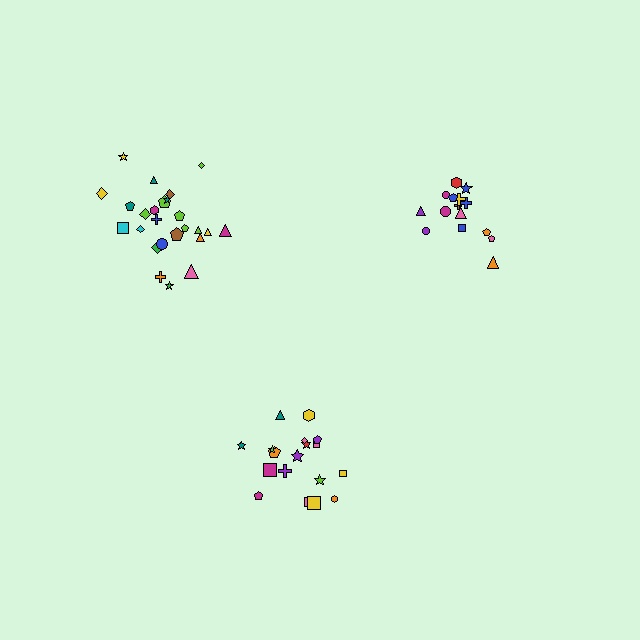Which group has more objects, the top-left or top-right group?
The top-left group.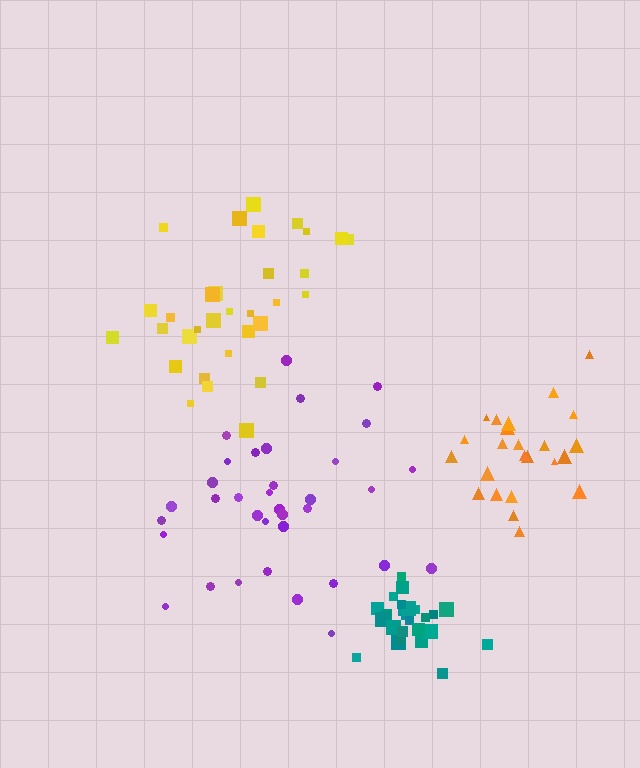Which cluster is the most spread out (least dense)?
Purple.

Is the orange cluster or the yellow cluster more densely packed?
Orange.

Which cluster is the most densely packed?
Teal.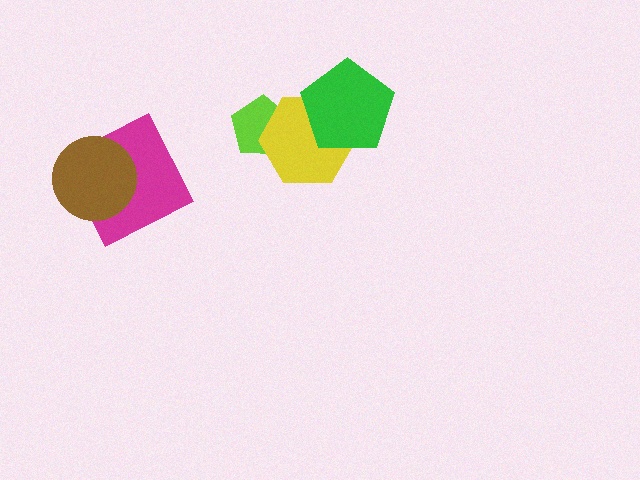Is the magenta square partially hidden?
Yes, it is partially covered by another shape.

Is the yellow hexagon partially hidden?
Yes, it is partially covered by another shape.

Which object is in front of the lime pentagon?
The yellow hexagon is in front of the lime pentagon.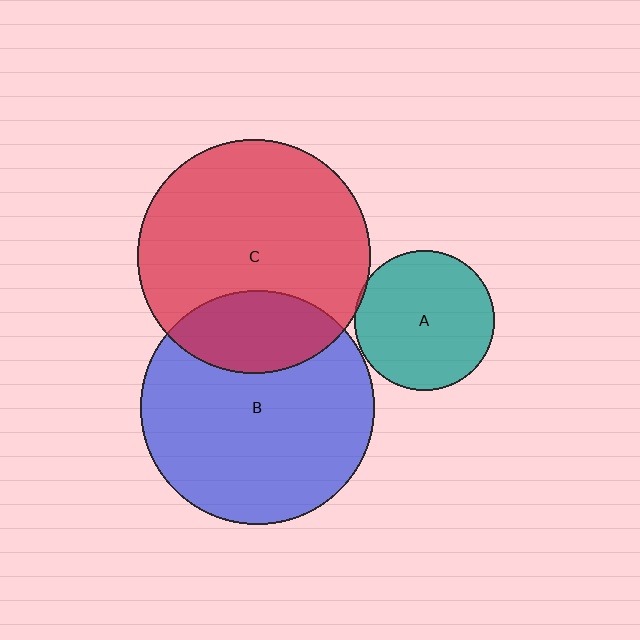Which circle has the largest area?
Circle B (blue).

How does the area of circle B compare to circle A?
Approximately 2.8 times.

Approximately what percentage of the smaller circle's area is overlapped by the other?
Approximately 25%.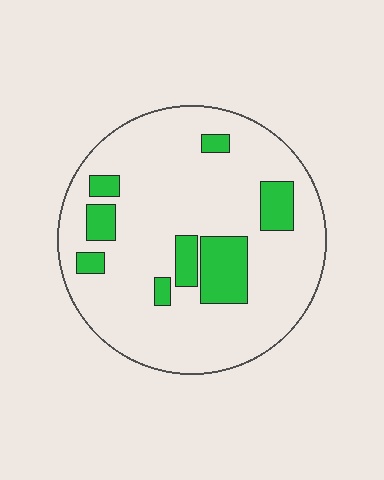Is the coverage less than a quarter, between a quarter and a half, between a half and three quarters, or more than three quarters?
Less than a quarter.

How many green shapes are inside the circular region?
8.